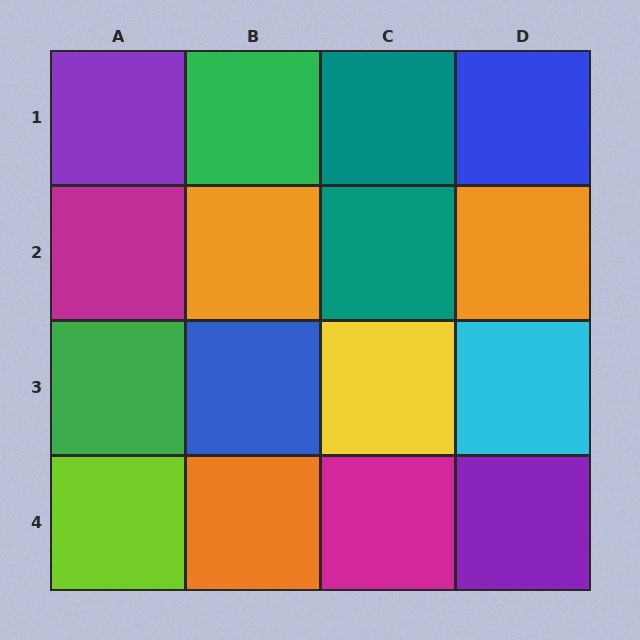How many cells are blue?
2 cells are blue.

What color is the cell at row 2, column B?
Orange.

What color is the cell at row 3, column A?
Green.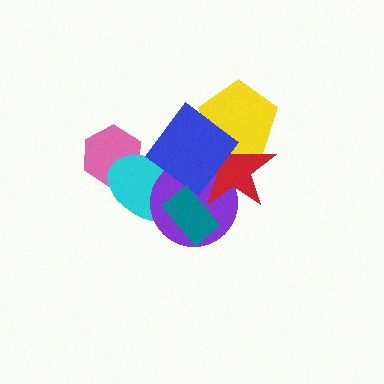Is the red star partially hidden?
Yes, it is partially covered by another shape.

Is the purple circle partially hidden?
Yes, it is partially covered by another shape.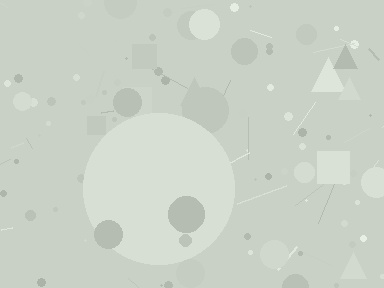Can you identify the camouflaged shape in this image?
The camouflaged shape is a circle.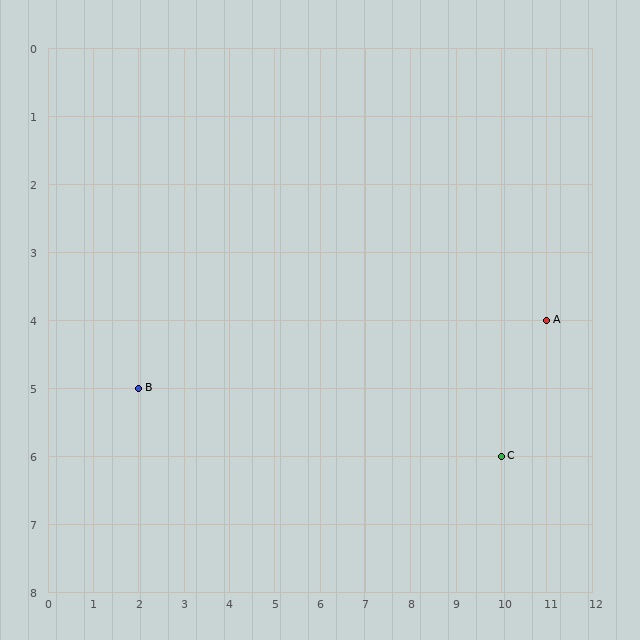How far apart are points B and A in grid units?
Points B and A are 9 columns and 1 row apart (about 9.1 grid units diagonally).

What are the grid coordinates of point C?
Point C is at grid coordinates (10, 6).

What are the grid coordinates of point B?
Point B is at grid coordinates (2, 5).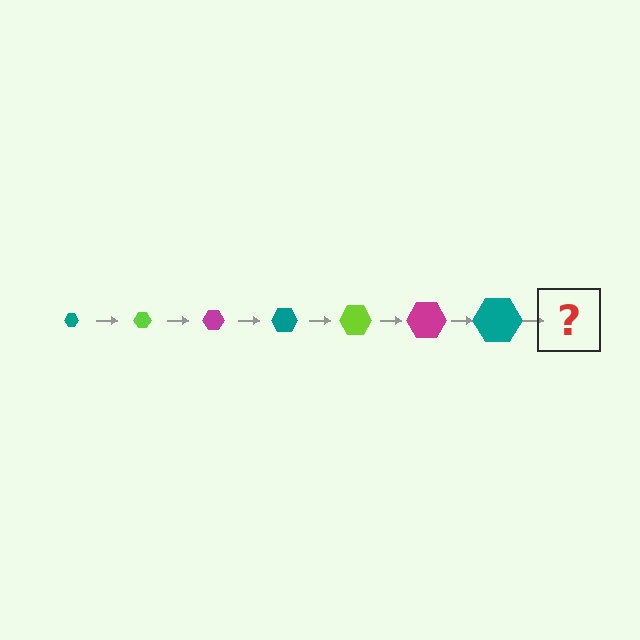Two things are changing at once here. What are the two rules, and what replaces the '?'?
The two rules are that the hexagon grows larger each step and the color cycles through teal, lime, and magenta. The '?' should be a lime hexagon, larger than the previous one.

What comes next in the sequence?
The next element should be a lime hexagon, larger than the previous one.